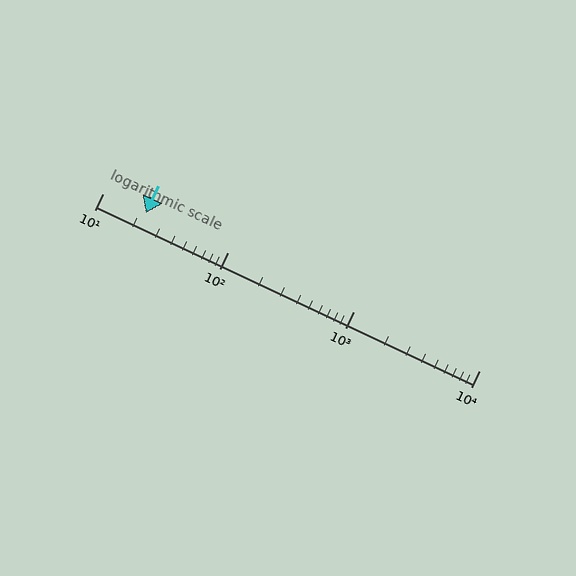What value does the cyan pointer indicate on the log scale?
The pointer indicates approximately 22.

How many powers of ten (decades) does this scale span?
The scale spans 3 decades, from 10 to 10000.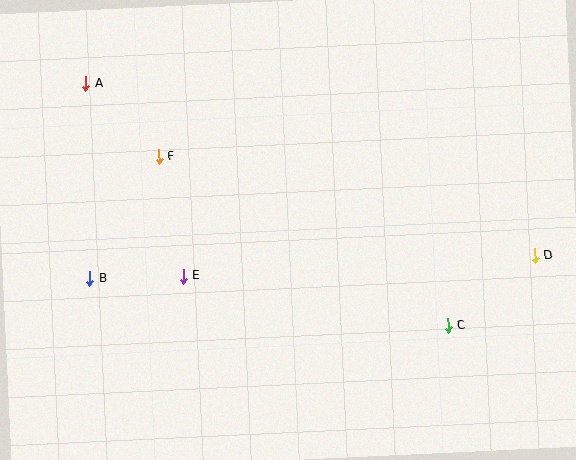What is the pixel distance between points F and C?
The distance between F and C is 335 pixels.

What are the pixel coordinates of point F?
Point F is at (159, 157).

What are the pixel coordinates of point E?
Point E is at (183, 276).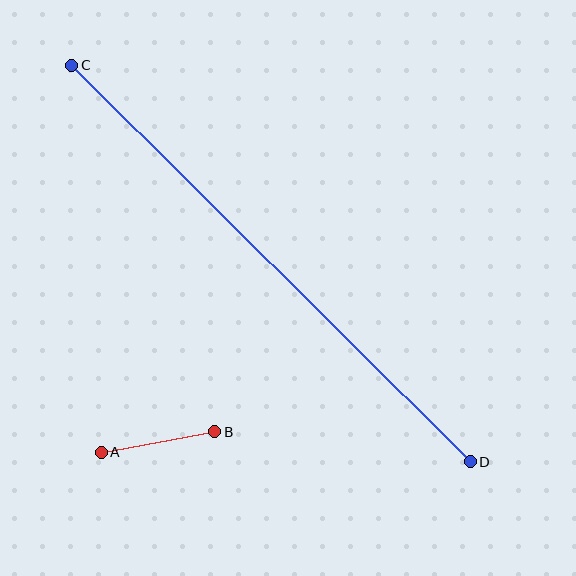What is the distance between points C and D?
The distance is approximately 562 pixels.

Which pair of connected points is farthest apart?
Points C and D are farthest apart.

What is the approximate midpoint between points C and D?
The midpoint is at approximately (271, 264) pixels.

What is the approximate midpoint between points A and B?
The midpoint is at approximately (158, 442) pixels.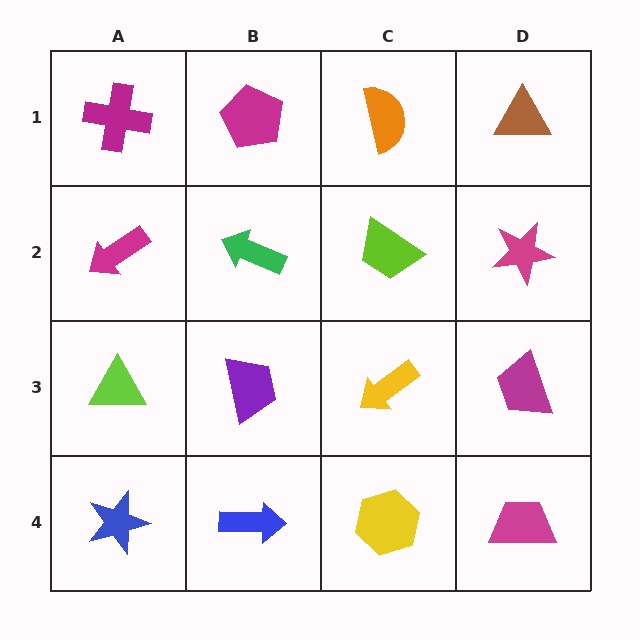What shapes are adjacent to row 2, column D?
A brown triangle (row 1, column D), a magenta trapezoid (row 3, column D), a lime trapezoid (row 2, column C).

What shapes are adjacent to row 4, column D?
A magenta trapezoid (row 3, column D), a yellow hexagon (row 4, column C).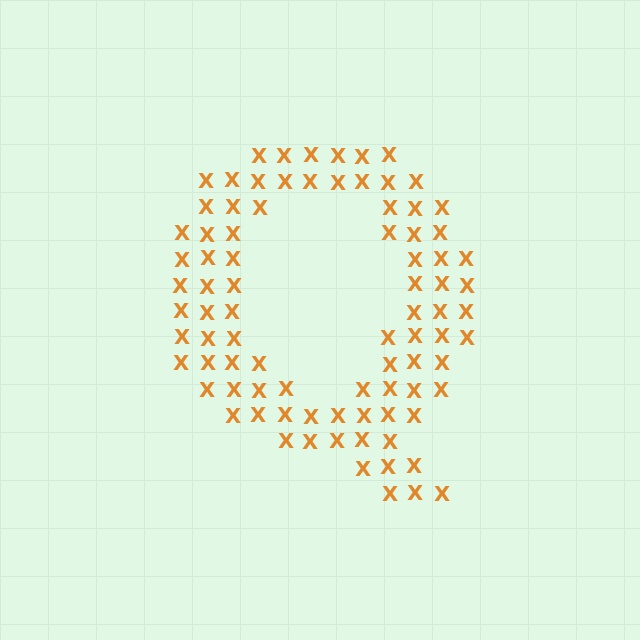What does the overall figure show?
The overall figure shows the letter Q.